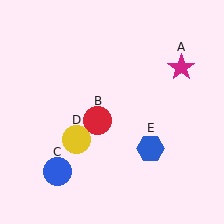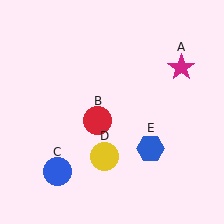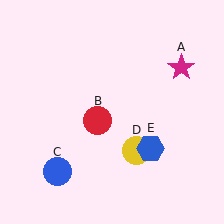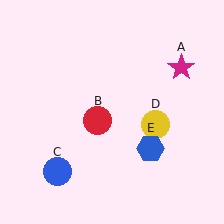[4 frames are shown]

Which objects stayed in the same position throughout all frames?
Magenta star (object A) and red circle (object B) and blue circle (object C) and blue hexagon (object E) remained stationary.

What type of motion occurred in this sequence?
The yellow circle (object D) rotated counterclockwise around the center of the scene.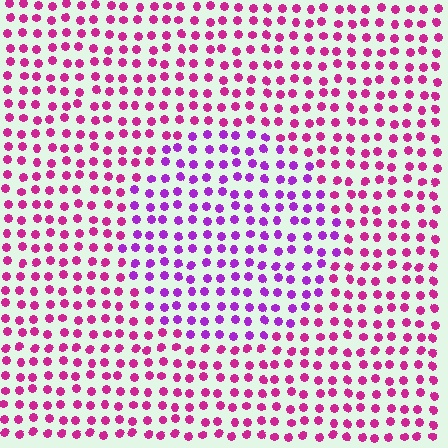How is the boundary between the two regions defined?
The boundary is defined purely by a slight shift in hue (about 34 degrees). Spacing, size, and orientation are identical on both sides.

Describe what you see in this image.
The image is filled with small magenta elements in a uniform arrangement. A circle-shaped region is visible where the elements are tinted to a slightly different hue, forming a subtle color boundary.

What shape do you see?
I see a circle.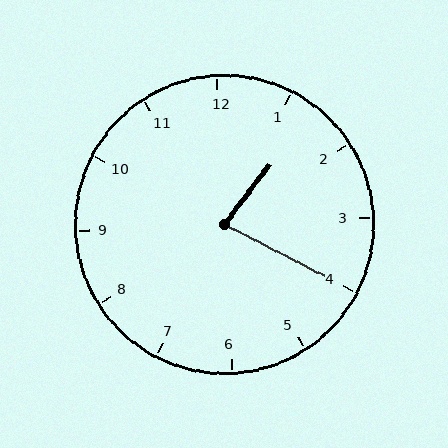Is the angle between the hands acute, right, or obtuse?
It is acute.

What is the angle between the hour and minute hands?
Approximately 80 degrees.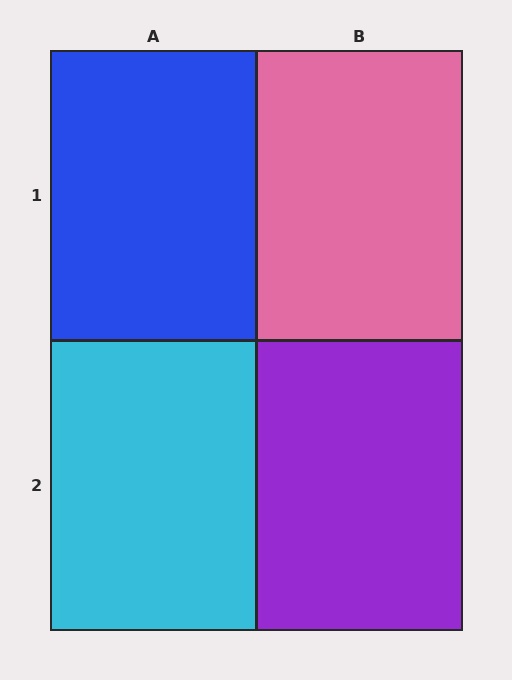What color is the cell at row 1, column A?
Blue.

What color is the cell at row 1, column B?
Pink.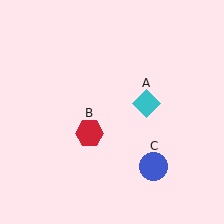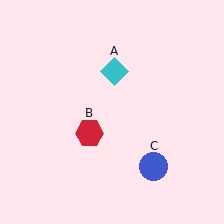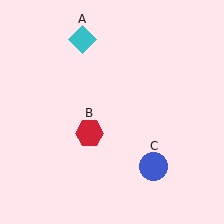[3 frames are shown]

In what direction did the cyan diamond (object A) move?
The cyan diamond (object A) moved up and to the left.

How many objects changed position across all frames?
1 object changed position: cyan diamond (object A).